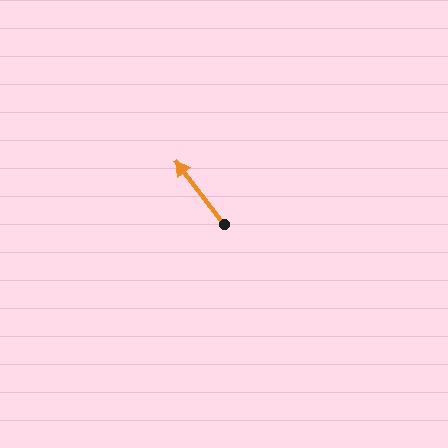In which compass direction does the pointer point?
Northwest.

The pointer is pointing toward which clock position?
Roughly 11 o'clock.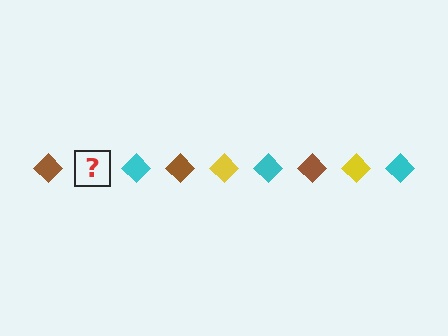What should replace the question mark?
The question mark should be replaced with a yellow diamond.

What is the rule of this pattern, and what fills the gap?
The rule is that the pattern cycles through brown, yellow, cyan diamonds. The gap should be filled with a yellow diamond.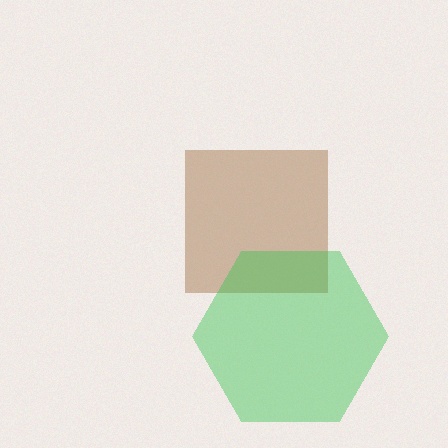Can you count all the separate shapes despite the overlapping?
Yes, there are 2 separate shapes.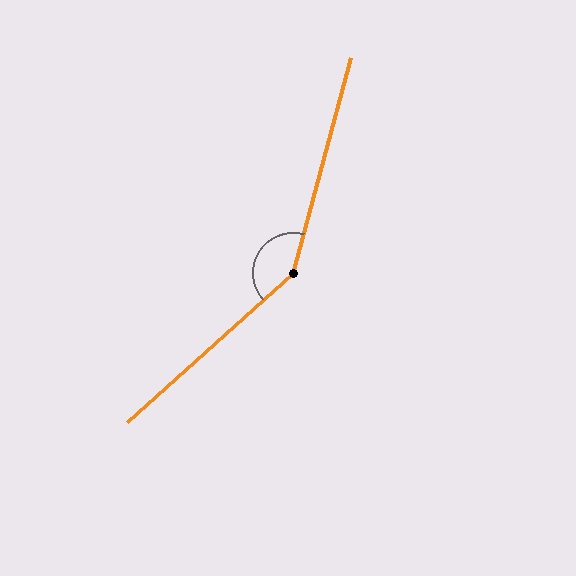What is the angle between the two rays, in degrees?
Approximately 147 degrees.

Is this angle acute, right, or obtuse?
It is obtuse.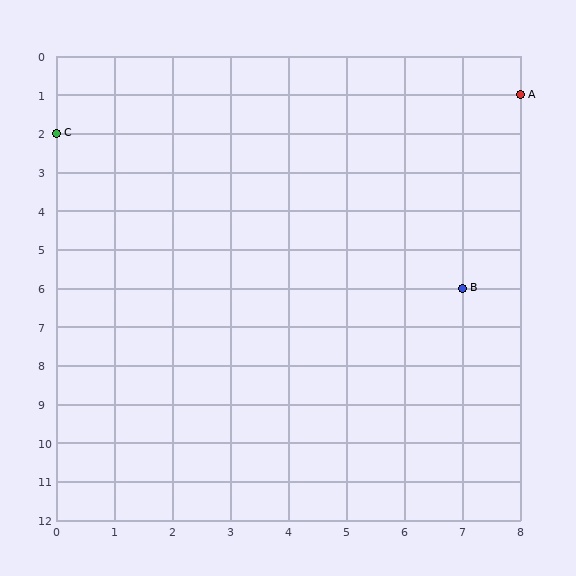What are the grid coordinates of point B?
Point B is at grid coordinates (7, 6).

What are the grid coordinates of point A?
Point A is at grid coordinates (8, 1).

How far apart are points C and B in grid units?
Points C and B are 7 columns and 4 rows apart (about 8.1 grid units diagonally).